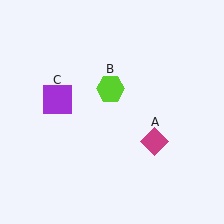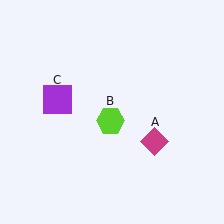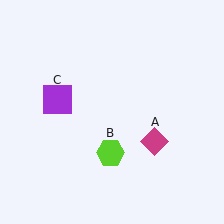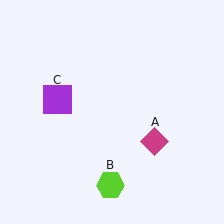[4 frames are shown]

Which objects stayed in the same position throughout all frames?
Magenta diamond (object A) and purple square (object C) remained stationary.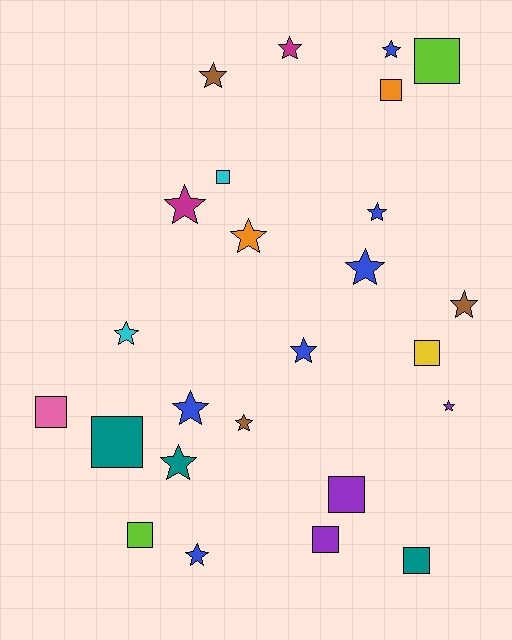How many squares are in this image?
There are 10 squares.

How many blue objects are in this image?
There are 6 blue objects.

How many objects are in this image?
There are 25 objects.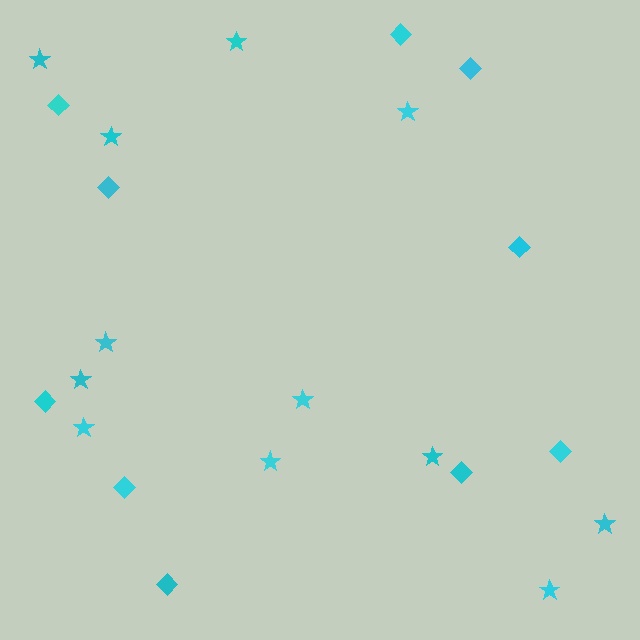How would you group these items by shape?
There are 2 groups: one group of diamonds (10) and one group of stars (12).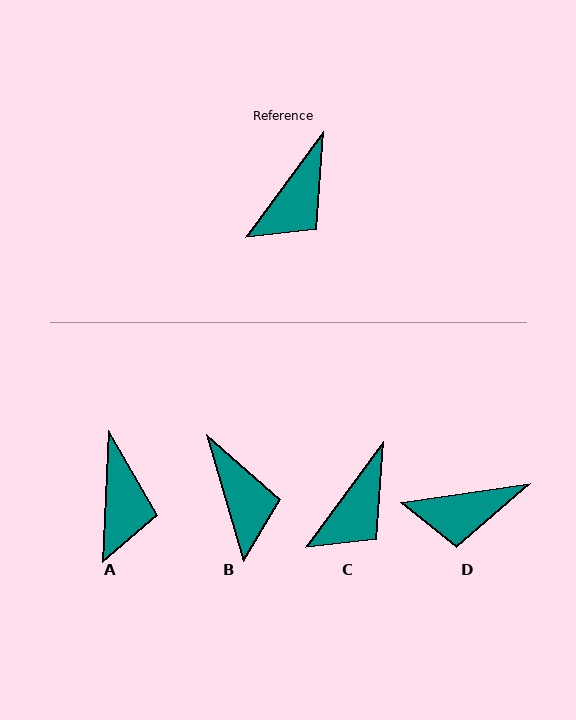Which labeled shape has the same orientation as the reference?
C.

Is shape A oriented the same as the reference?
No, it is off by about 34 degrees.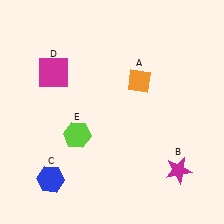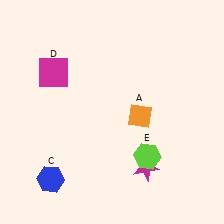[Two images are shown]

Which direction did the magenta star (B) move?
The magenta star (B) moved left.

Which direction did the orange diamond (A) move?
The orange diamond (A) moved down.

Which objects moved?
The objects that moved are: the orange diamond (A), the magenta star (B), the lime hexagon (E).